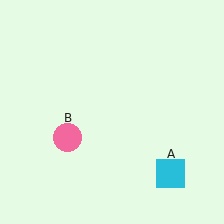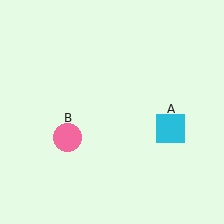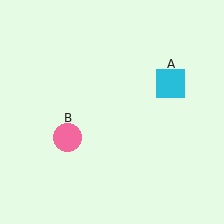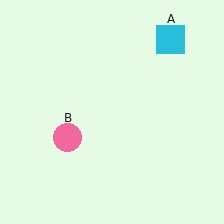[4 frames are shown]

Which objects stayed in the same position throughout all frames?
Pink circle (object B) remained stationary.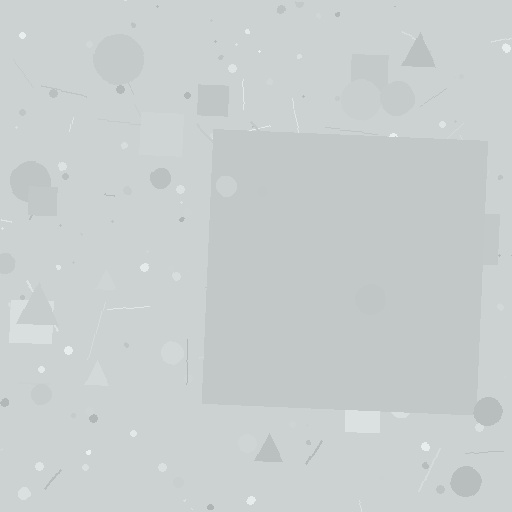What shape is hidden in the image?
A square is hidden in the image.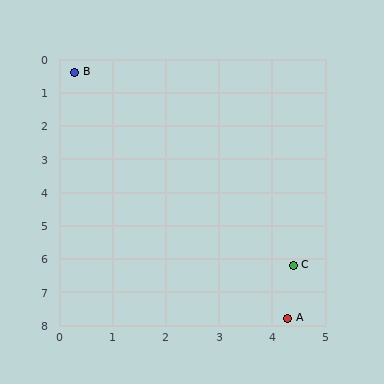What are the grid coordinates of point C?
Point C is at approximately (4.4, 6.2).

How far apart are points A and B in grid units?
Points A and B are about 8.4 grid units apart.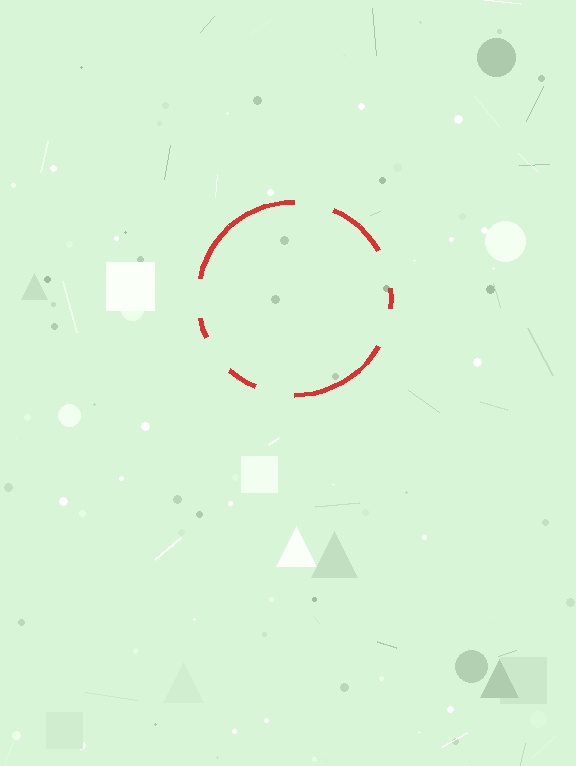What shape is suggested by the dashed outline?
The dashed outline suggests a circle.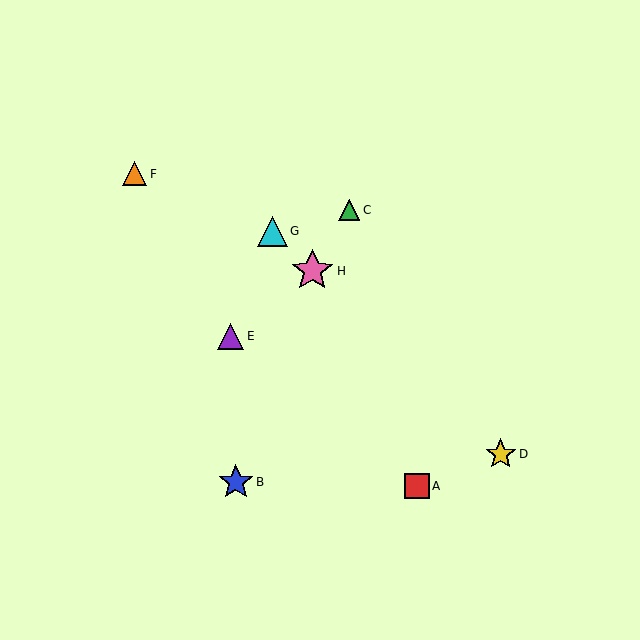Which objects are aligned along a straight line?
Objects D, G, H are aligned along a straight line.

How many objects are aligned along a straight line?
3 objects (D, G, H) are aligned along a straight line.